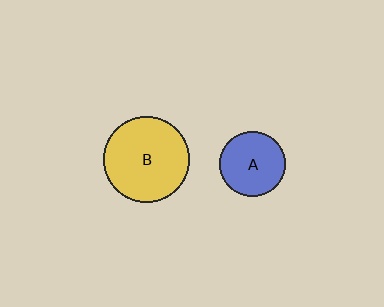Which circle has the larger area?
Circle B (yellow).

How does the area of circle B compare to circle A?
Approximately 1.7 times.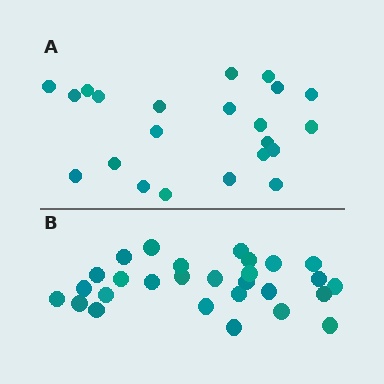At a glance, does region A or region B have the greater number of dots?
Region B (the bottom region) has more dots.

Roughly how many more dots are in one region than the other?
Region B has about 6 more dots than region A.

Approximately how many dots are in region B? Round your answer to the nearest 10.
About 30 dots. (The exact count is 28, which rounds to 30.)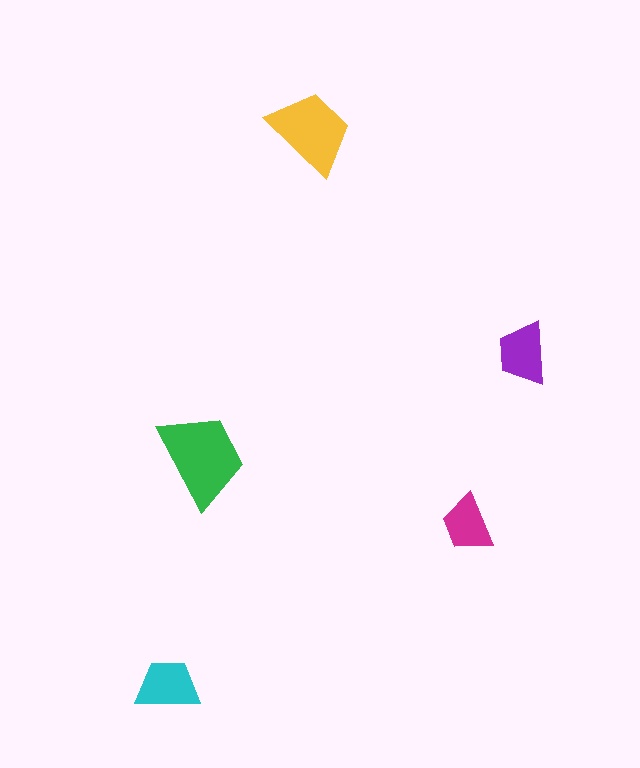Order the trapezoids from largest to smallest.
the green one, the yellow one, the cyan one, the purple one, the magenta one.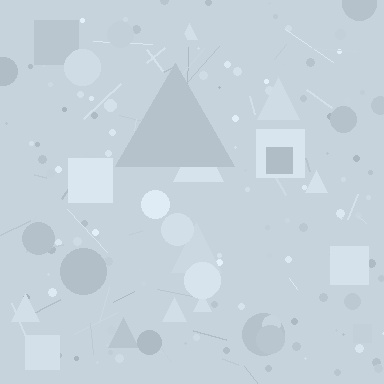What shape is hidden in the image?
A triangle is hidden in the image.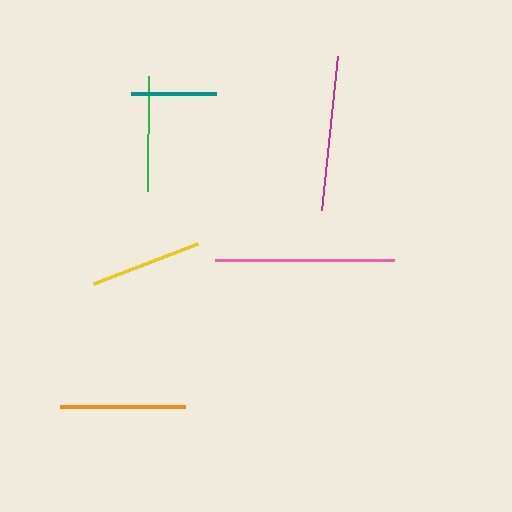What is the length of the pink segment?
The pink segment is approximately 179 pixels long.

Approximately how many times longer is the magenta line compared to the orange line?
The magenta line is approximately 1.2 times the length of the orange line.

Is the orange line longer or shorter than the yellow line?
The orange line is longer than the yellow line.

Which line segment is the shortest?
The teal line is the shortest at approximately 85 pixels.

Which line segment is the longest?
The pink line is the longest at approximately 179 pixels.